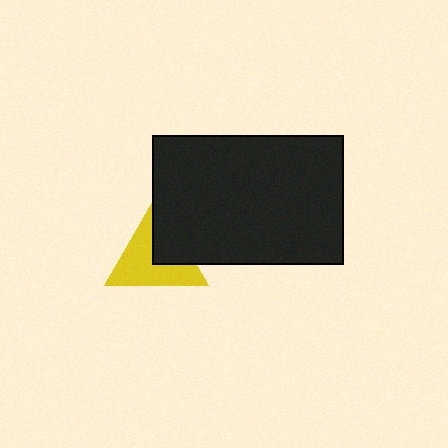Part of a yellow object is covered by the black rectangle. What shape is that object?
It is a triangle.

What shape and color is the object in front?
The object in front is a black rectangle.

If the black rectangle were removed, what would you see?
You would see the complete yellow triangle.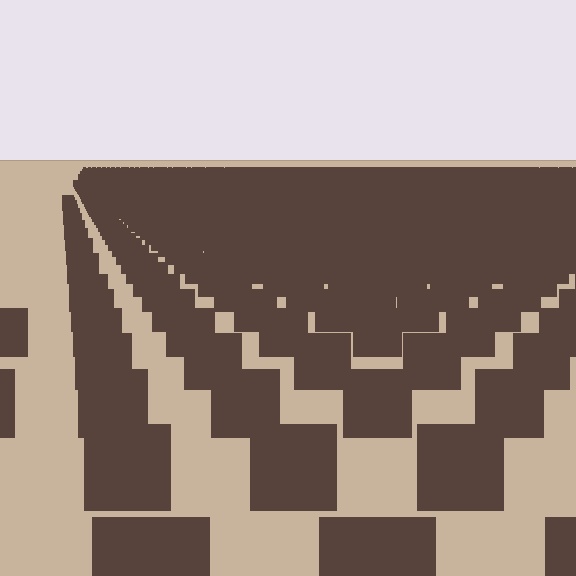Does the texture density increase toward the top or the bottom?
Density increases toward the top.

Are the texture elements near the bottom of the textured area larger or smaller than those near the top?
Larger. Near the bottom, elements are closer to the viewer and appear at a bigger on-screen size.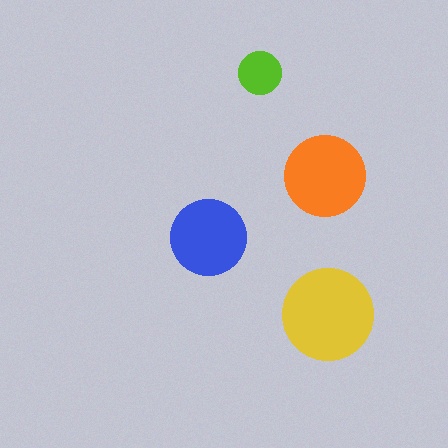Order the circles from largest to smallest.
the yellow one, the orange one, the blue one, the lime one.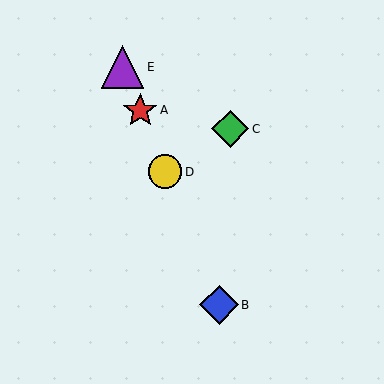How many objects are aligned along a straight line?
4 objects (A, B, D, E) are aligned along a straight line.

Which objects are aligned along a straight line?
Objects A, B, D, E are aligned along a straight line.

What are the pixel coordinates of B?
Object B is at (219, 305).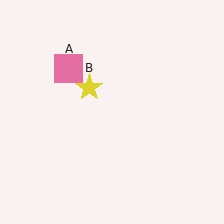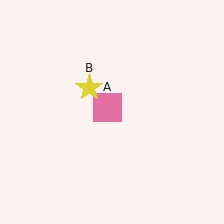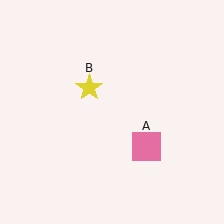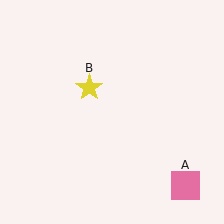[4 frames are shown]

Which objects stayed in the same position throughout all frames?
Yellow star (object B) remained stationary.